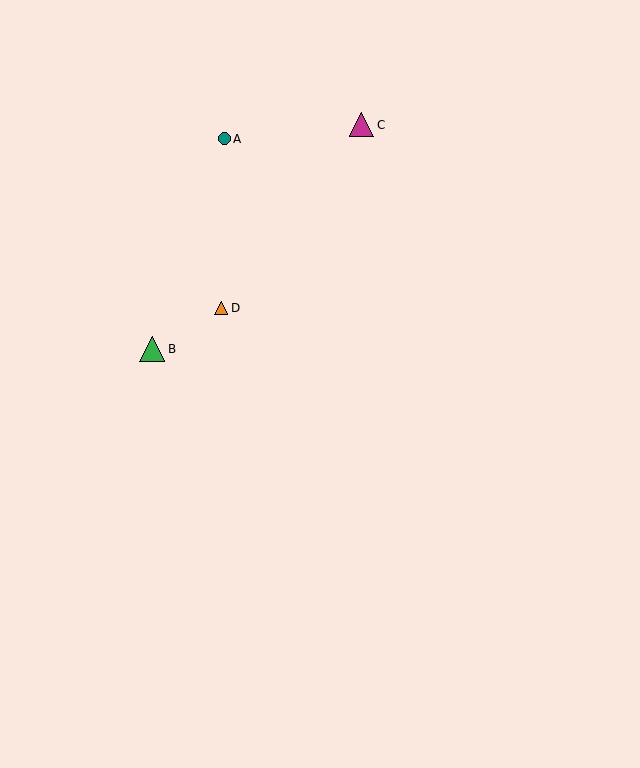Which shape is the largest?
The green triangle (labeled B) is the largest.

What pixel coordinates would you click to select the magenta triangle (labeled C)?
Click at (362, 125) to select the magenta triangle C.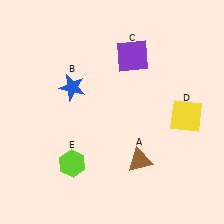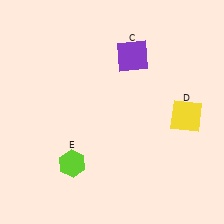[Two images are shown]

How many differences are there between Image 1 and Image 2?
There are 2 differences between the two images.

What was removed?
The blue star (B), the brown triangle (A) were removed in Image 2.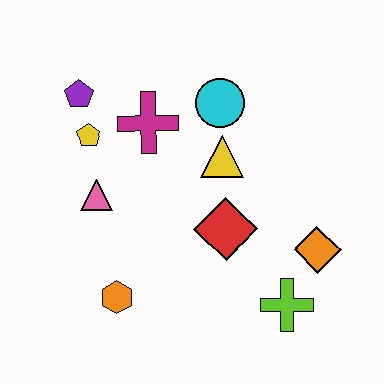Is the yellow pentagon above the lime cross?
Yes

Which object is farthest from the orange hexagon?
The cyan circle is farthest from the orange hexagon.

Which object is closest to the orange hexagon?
The pink triangle is closest to the orange hexagon.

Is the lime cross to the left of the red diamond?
No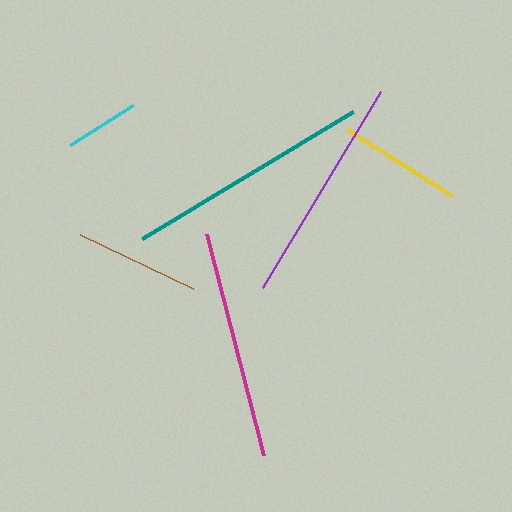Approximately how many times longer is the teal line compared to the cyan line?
The teal line is approximately 3.3 times the length of the cyan line.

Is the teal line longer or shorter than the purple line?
The teal line is longer than the purple line.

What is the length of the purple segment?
The purple segment is approximately 229 pixels long.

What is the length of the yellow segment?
The yellow segment is approximately 124 pixels long.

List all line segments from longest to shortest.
From longest to shortest: teal, purple, magenta, brown, yellow, cyan.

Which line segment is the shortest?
The cyan line is the shortest at approximately 74 pixels.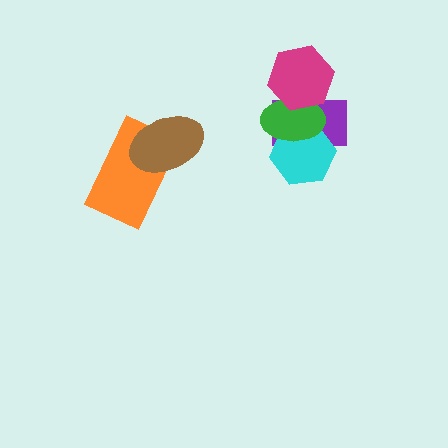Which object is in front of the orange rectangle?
The brown ellipse is in front of the orange rectangle.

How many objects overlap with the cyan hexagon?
2 objects overlap with the cyan hexagon.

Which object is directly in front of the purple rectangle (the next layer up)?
The cyan hexagon is directly in front of the purple rectangle.